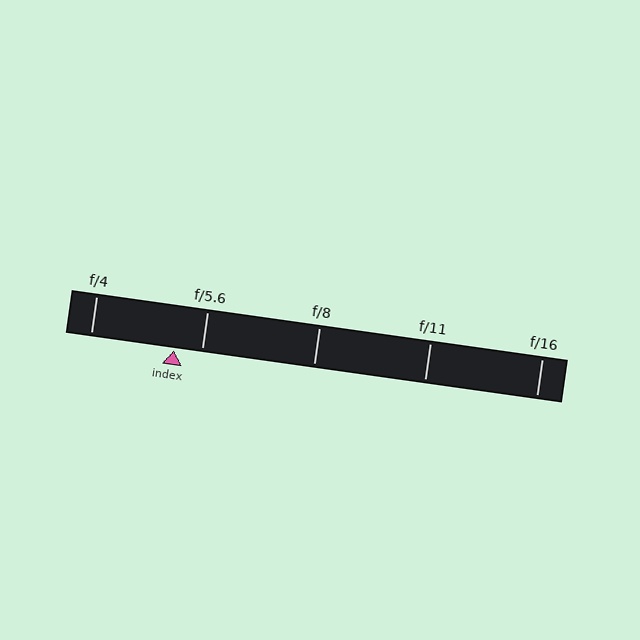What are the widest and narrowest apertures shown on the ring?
The widest aperture shown is f/4 and the narrowest is f/16.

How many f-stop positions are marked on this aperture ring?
There are 5 f-stop positions marked.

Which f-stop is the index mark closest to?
The index mark is closest to f/5.6.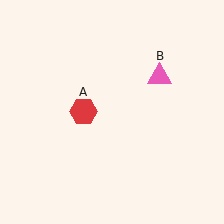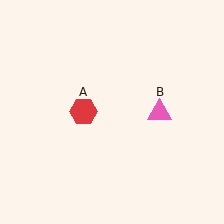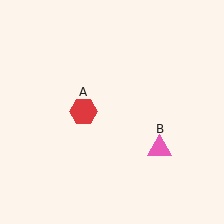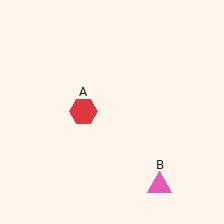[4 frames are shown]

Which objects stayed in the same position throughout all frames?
Red hexagon (object A) remained stationary.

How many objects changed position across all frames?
1 object changed position: pink triangle (object B).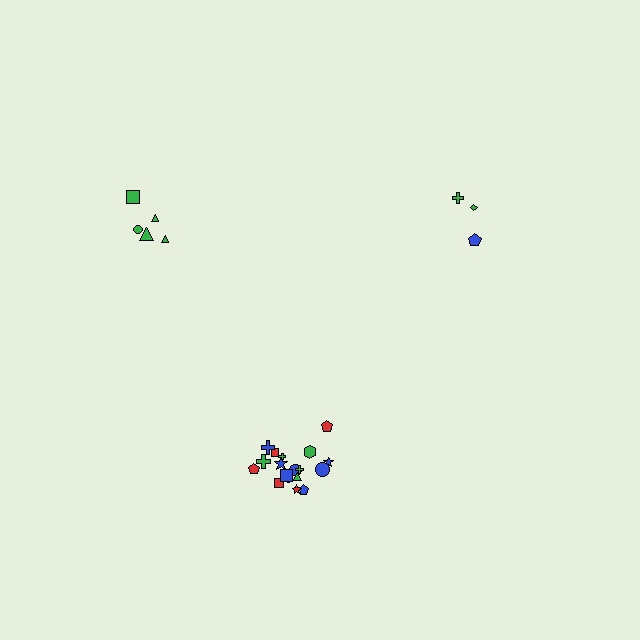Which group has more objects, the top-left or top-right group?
The top-left group.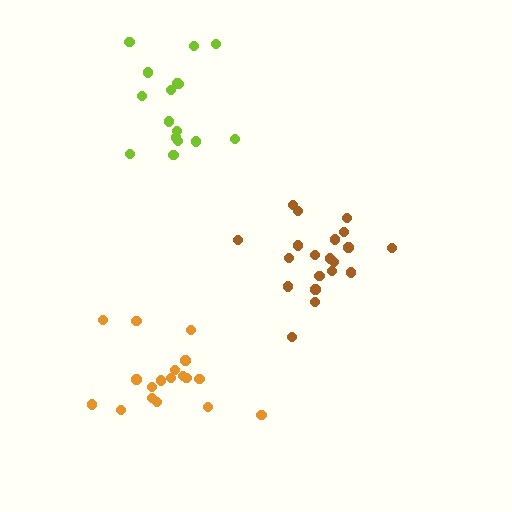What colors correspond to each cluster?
The clusters are colored: brown, lime, orange.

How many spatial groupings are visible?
There are 3 spatial groupings.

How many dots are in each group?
Group 1: 20 dots, Group 2: 16 dots, Group 3: 18 dots (54 total).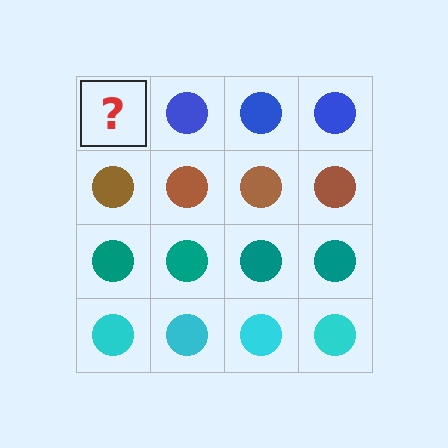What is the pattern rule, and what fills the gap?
The rule is that each row has a consistent color. The gap should be filled with a blue circle.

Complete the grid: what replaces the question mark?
The question mark should be replaced with a blue circle.